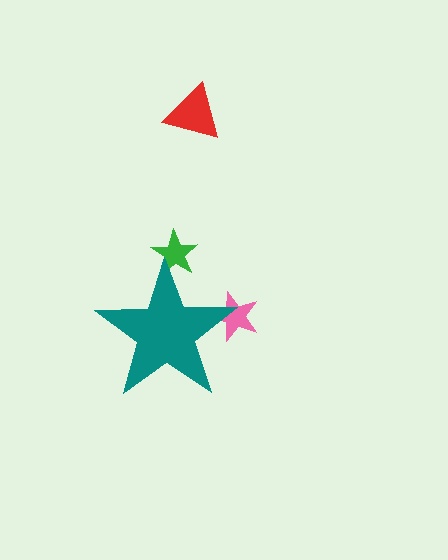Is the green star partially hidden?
Yes, the green star is partially hidden behind the teal star.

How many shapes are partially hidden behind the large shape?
2 shapes are partially hidden.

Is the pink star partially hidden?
Yes, the pink star is partially hidden behind the teal star.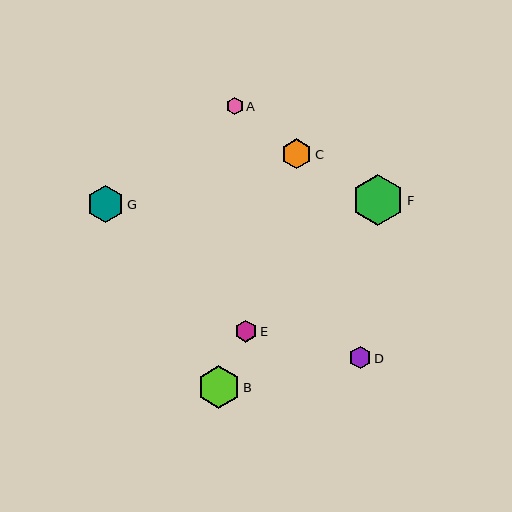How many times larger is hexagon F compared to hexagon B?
Hexagon F is approximately 1.2 times the size of hexagon B.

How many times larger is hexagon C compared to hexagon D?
Hexagon C is approximately 1.4 times the size of hexagon D.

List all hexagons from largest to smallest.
From largest to smallest: F, B, G, C, D, E, A.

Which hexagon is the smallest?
Hexagon A is the smallest with a size of approximately 17 pixels.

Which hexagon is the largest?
Hexagon F is the largest with a size of approximately 51 pixels.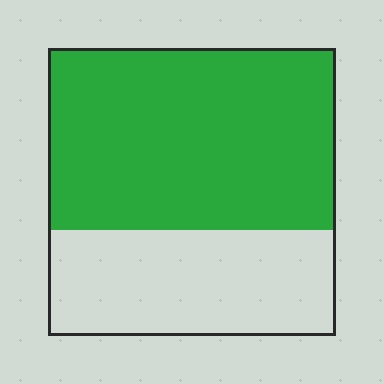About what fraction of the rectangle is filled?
About five eighths (5/8).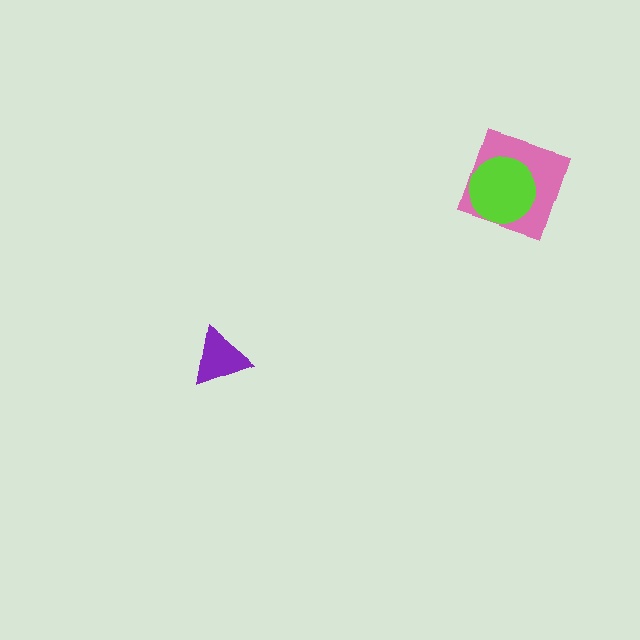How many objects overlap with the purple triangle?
0 objects overlap with the purple triangle.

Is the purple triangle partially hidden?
No, no other shape covers it.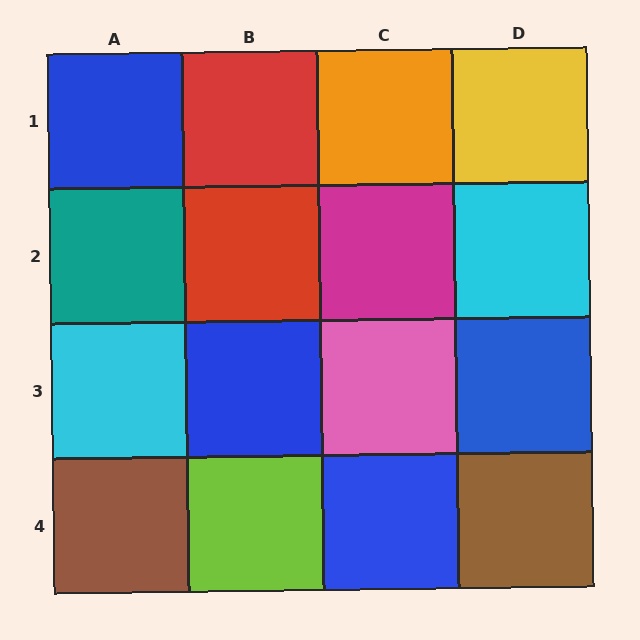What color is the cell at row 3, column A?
Cyan.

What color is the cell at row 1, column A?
Blue.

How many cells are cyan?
2 cells are cyan.